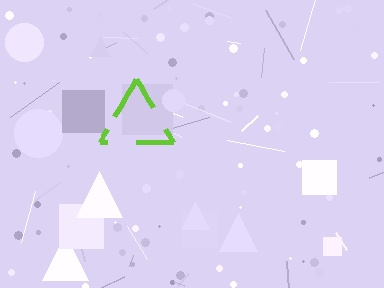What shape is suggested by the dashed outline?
The dashed outline suggests a triangle.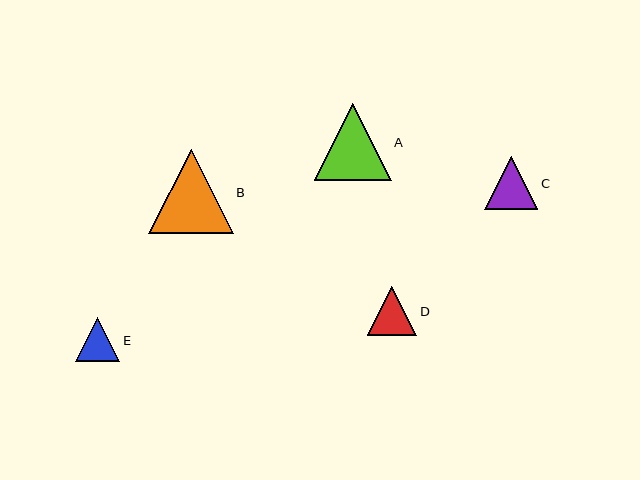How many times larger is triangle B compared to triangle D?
Triangle B is approximately 1.7 times the size of triangle D.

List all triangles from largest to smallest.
From largest to smallest: B, A, C, D, E.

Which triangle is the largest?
Triangle B is the largest with a size of approximately 84 pixels.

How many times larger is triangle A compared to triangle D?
Triangle A is approximately 1.6 times the size of triangle D.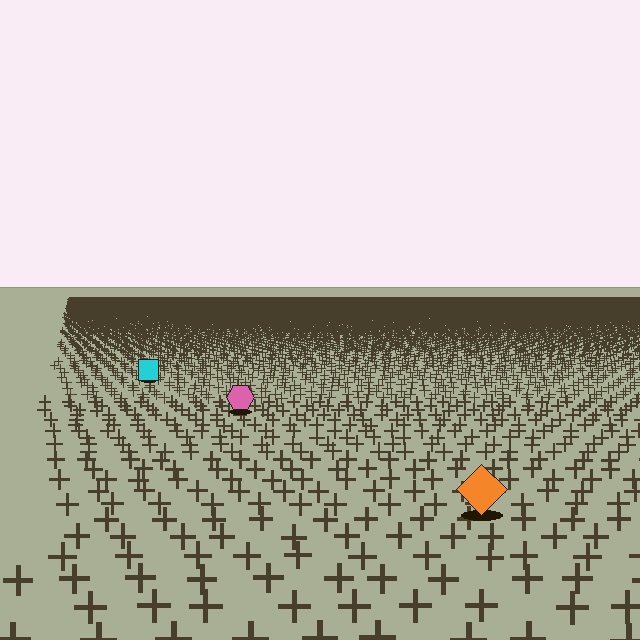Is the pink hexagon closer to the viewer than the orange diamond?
No. The orange diamond is closer — you can tell from the texture gradient: the ground texture is coarser near it.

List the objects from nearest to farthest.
From nearest to farthest: the orange diamond, the pink hexagon, the cyan square.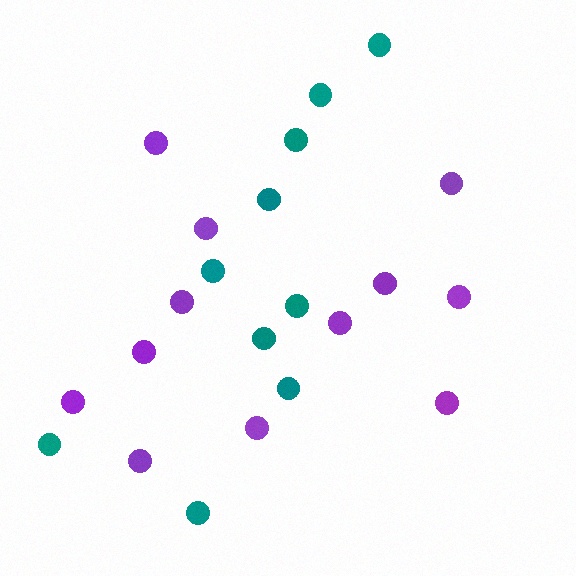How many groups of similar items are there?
There are 2 groups: one group of purple circles (12) and one group of teal circles (10).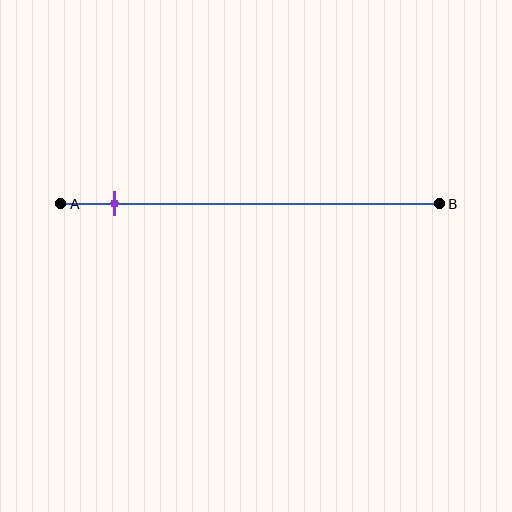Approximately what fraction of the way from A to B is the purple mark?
The purple mark is approximately 15% of the way from A to B.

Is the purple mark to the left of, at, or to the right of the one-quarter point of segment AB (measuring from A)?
The purple mark is to the left of the one-quarter point of segment AB.